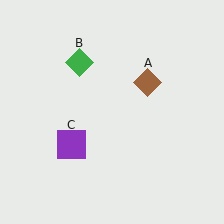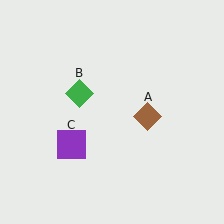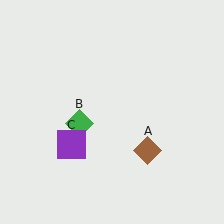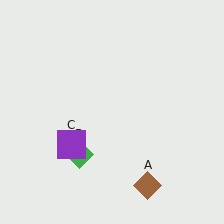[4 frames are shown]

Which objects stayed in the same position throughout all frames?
Purple square (object C) remained stationary.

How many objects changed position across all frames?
2 objects changed position: brown diamond (object A), green diamond (object B).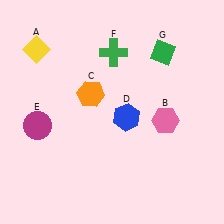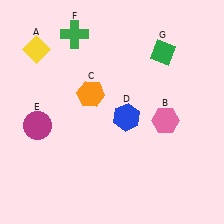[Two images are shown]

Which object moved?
The green cross (F) moved left.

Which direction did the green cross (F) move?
The green cross (F) moved left.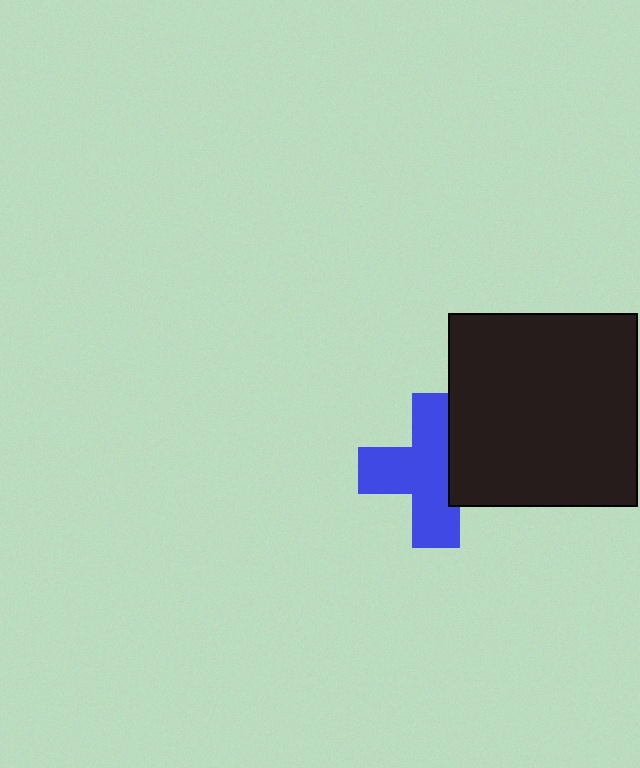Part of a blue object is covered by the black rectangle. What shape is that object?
It is a cross.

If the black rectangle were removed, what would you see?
You would see the complete blue cross.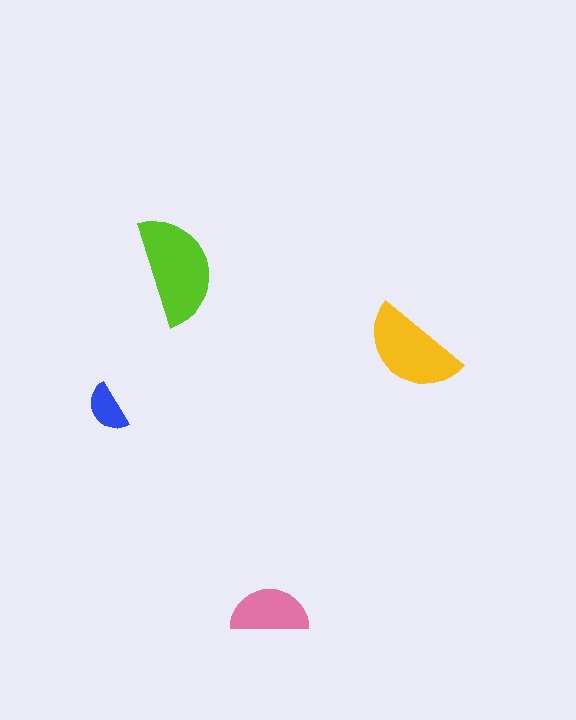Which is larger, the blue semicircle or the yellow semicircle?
The yellow one.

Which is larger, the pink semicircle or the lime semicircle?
The lime one.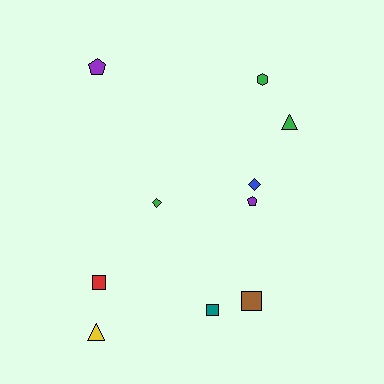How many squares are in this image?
There are 3 squares.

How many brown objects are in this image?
There is 1 brown object.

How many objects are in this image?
There are 10 objects.